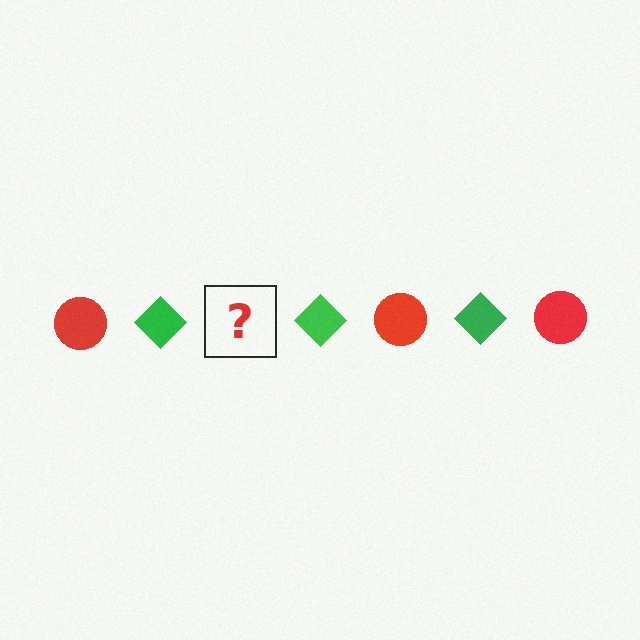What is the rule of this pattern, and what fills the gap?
The rule is that the pattern alternates between red circle and green diamond. The gap should be filled with a red circle.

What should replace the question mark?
The question mark should be replaced with a red circle.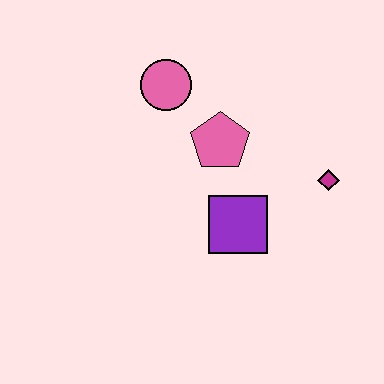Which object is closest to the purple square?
The pink pentagon is closest to the purple square.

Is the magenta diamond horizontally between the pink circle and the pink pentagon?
No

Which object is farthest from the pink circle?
The magenta diamond is farthest from the pink circle.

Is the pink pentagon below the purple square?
No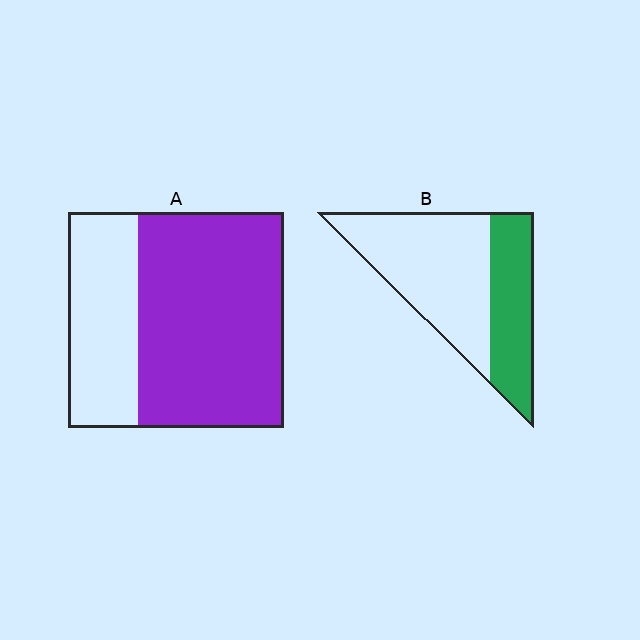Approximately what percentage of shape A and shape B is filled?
A is approximately 70% and B is approximately 35%.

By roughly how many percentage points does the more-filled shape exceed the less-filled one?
By roughly 30 percentage points (A over B).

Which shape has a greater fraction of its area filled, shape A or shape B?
Shape A.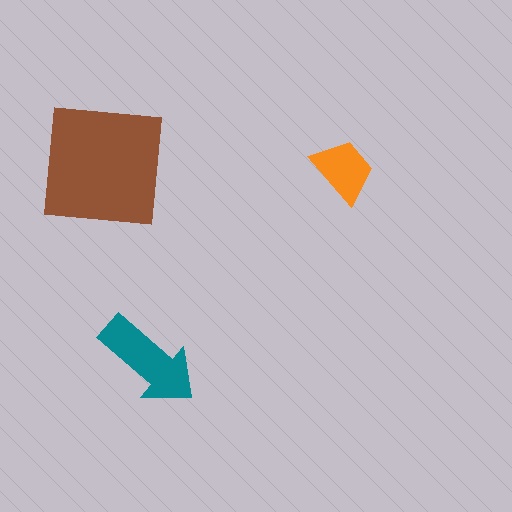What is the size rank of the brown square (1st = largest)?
1st.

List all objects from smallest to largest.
The orange trapezoid, the teal arrow, the brown square.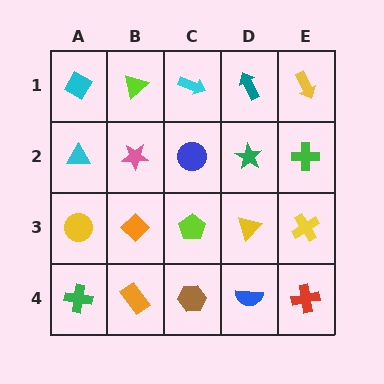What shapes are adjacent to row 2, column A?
A cyan diamond (row 1, column A), a yellow circle (row 3, column A), a pink star (row 2, column B).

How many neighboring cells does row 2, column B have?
4.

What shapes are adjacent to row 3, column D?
A green star (row 2, column D), a blue semicircle (row 4, column D), a lime pentagon (row 3, column C), a yellow cross (row 3, column E).